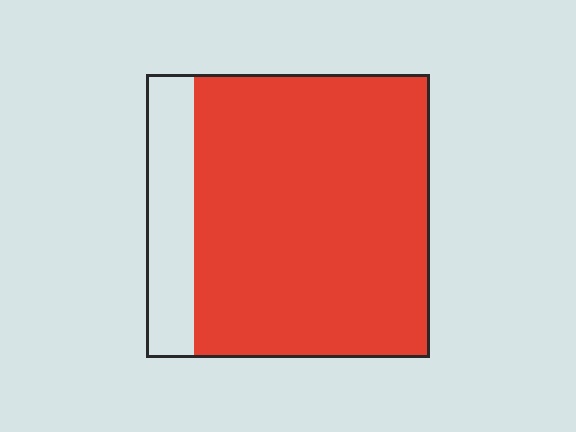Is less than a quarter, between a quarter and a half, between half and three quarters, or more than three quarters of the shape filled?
More than three quarters.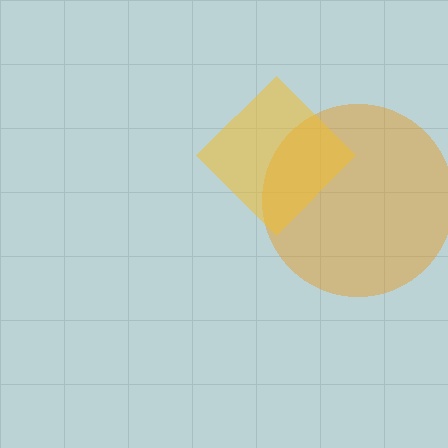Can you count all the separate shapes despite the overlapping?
Yes, there are 2 separate shapes.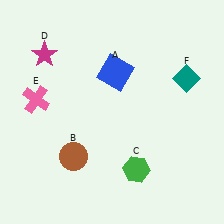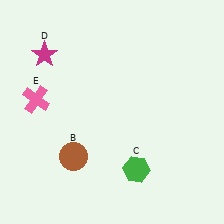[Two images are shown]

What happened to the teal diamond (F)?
The teal diamond (F) was removed in Image 2. It was in the top-right area of Image 1.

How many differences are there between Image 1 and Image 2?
There are 2 differences between the two images.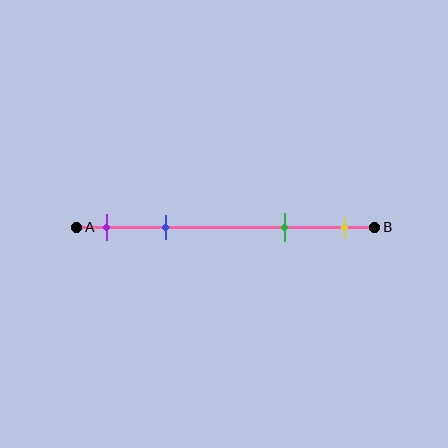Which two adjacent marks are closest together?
The purple and blue marks are the closest adjacent pair.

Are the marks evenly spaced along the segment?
No, the marks are not evenly spaced.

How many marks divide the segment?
There are 4 marks dividing the segment.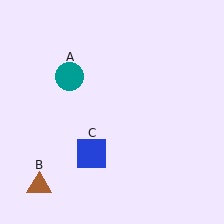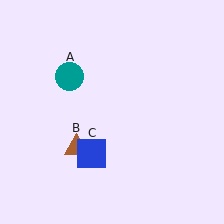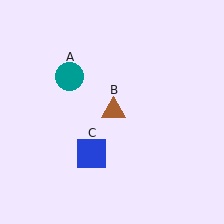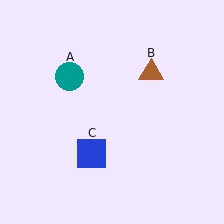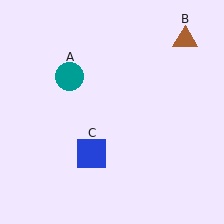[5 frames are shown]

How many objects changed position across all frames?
1 object changed position: brown triangle (object B).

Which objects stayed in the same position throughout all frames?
Teal circle (object A) and blue square (object C) remained stationary.